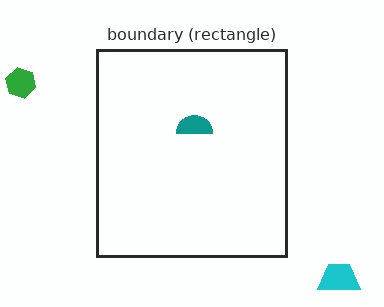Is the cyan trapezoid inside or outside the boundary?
Outside.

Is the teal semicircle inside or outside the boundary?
Inside.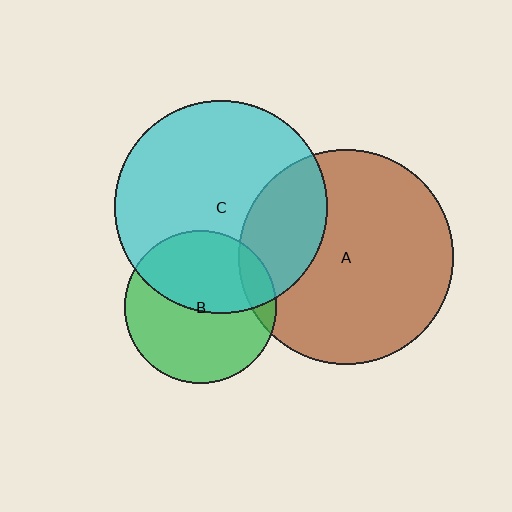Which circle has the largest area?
Circle A (brown).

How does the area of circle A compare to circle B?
Approximately 2.0 times.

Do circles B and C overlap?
Yes.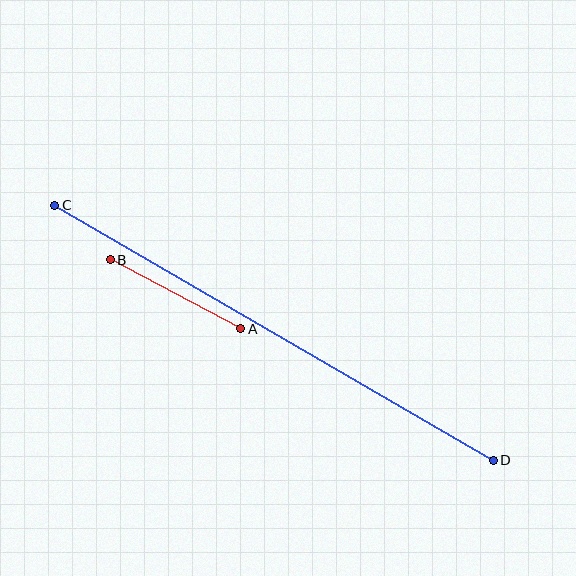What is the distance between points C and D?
The distance is approximately 507 pixels.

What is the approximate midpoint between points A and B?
The midpoint is at approximately (175, 294) pixels.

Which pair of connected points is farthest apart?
Points C and D are farthest apart.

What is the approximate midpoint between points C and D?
The midpoint is at approximately (274, 333) pixels.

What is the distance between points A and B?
The distance is approximately 147 pixels.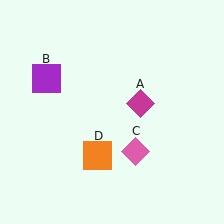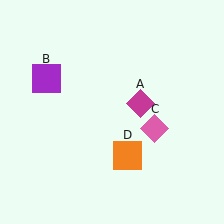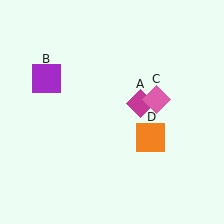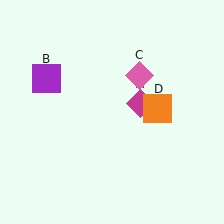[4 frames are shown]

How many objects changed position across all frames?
2 objects changed position: pink diamond (object C), orange square (object D).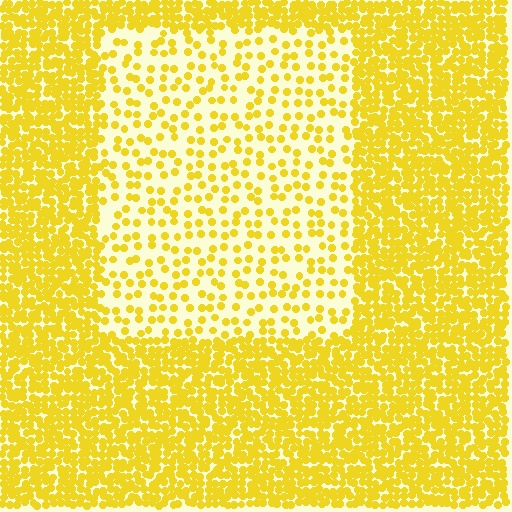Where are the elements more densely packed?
The elements are more densely packed outside the rectangle boundary.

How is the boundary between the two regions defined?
The boundary is defined by a change in element density (approximately 3.0x ratio). All elements are the same color, size, and shape.